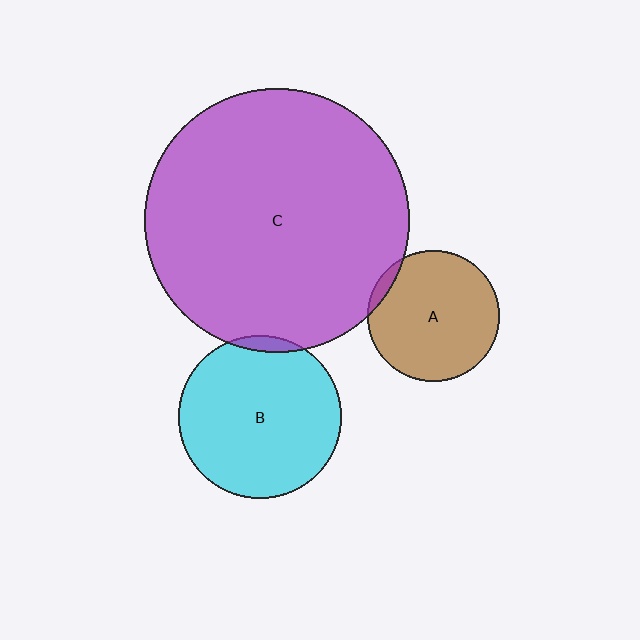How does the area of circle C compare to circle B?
Approximately 2.6 times.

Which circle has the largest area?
Circle C (purple).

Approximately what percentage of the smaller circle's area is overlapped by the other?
Approximately 5%.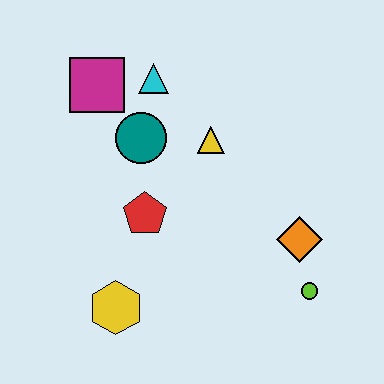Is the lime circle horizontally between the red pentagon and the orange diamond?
No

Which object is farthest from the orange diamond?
The magenta square is farthest from the orange diamond.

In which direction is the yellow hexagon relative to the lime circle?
The yellow hexagon is to the left of the lime circle.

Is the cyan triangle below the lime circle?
No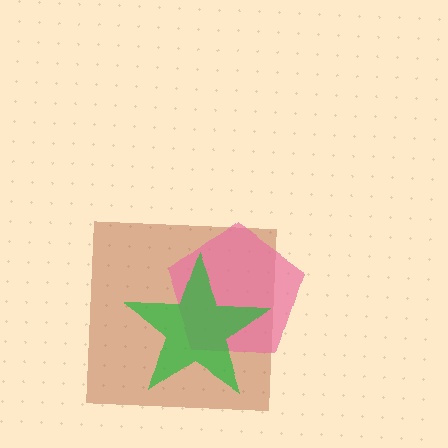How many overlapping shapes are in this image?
There are 3 overlapping shapes in the image.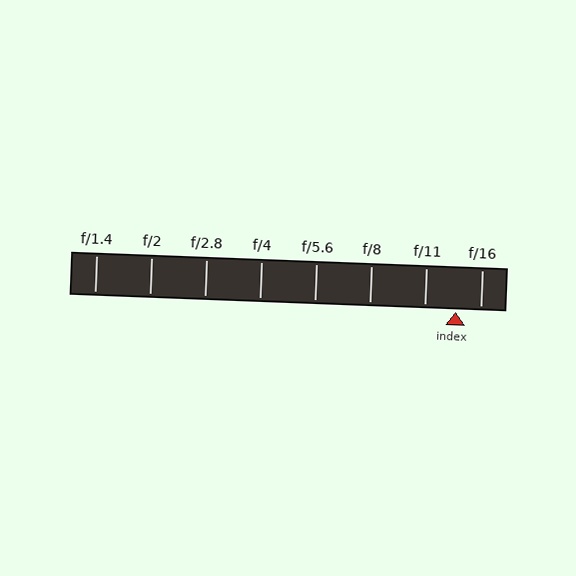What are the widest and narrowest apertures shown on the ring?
The widest aperture shown is f/1.4 and the narrowest is f/16.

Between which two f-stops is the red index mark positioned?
The index mark is between f/11 and f/16.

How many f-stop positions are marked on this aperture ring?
There are 8 f-stop positions marked.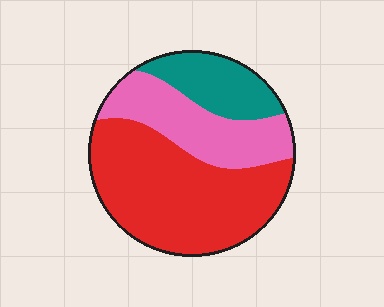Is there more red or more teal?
Red.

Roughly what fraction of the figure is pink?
Pink takes up about one quarter (1/4) of the figure.